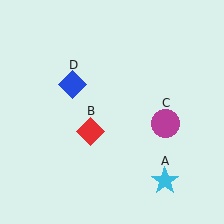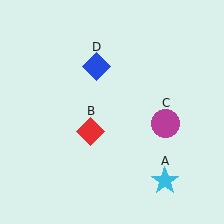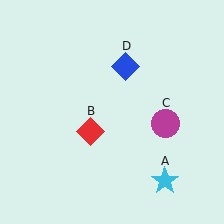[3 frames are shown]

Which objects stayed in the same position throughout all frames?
Cyan star (object A) and red diamond (object B) and magenta circle (object C) remained stationary.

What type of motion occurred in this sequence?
The blue diamond (object D) rotated clockwise around the center of the scene.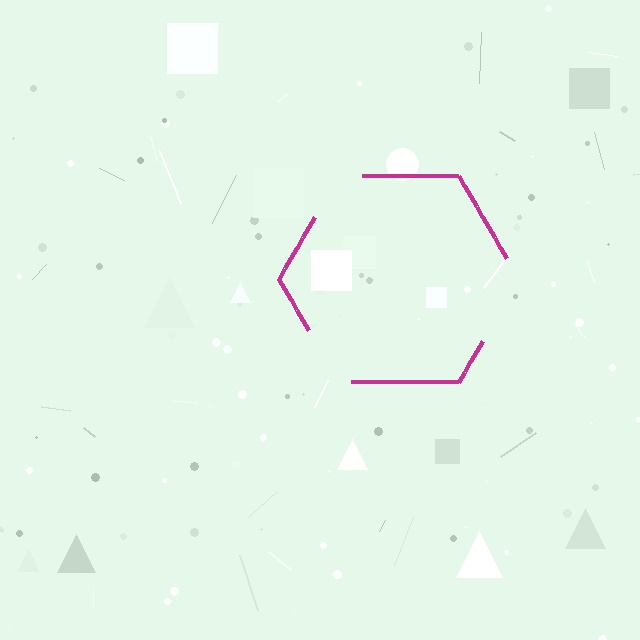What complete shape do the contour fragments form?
The contour fragments form a hexagon.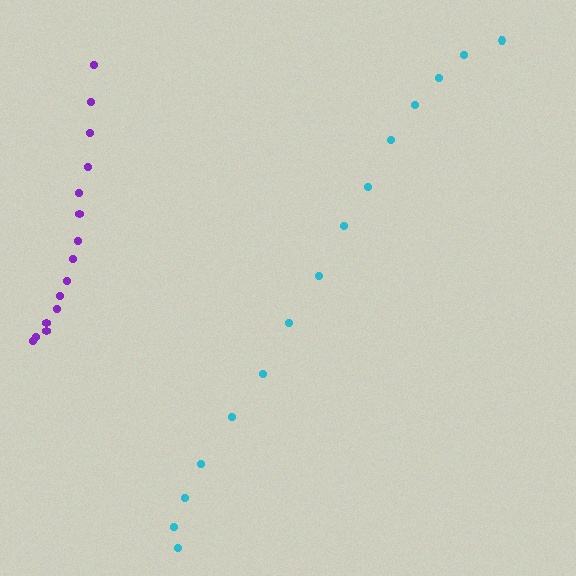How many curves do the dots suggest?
There are 2 distinct paths.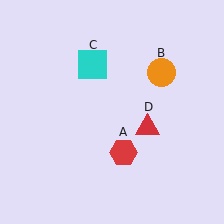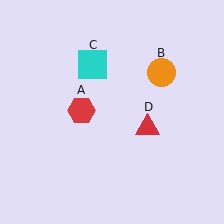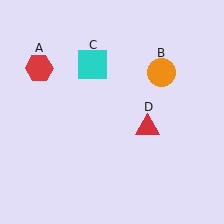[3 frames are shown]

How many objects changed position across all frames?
1 object changed position: red hexagon (object A).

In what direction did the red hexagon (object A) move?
The red hexagon (object A) moved up and to the left.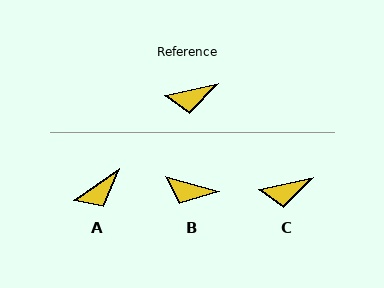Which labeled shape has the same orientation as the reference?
C.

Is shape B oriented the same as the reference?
No, it is off by about 29 degrees.